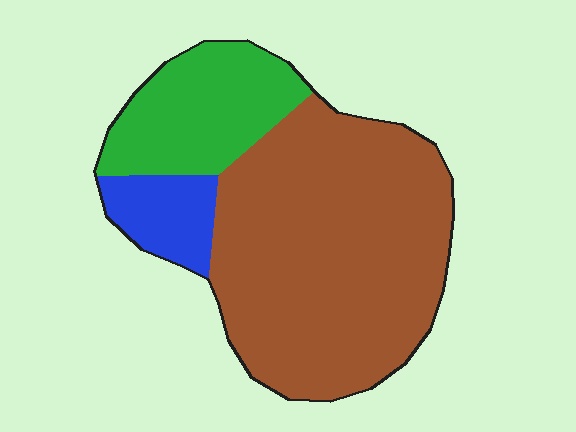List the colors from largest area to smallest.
From largest to smallest: brown, green, blue.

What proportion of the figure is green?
Green takes up about one quarter (1/4) of the figure.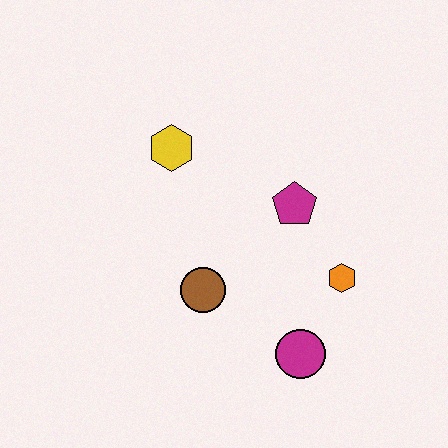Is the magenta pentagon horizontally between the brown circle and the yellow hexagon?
No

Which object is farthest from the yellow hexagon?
The magenta circle is farthest from the yellow hexagon.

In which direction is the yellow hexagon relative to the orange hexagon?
The yellow hexagon is to the left of the orange hexagon.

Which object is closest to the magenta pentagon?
The orange hexagon is closest to the magenta pentagon.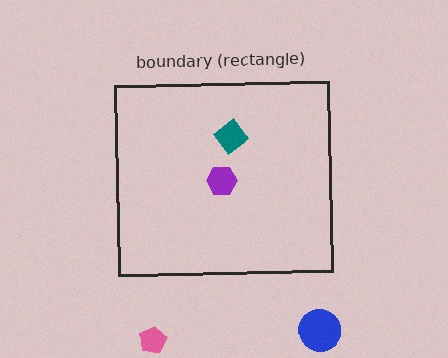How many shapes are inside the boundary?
2 inside, 2 outside.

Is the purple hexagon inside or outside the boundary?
Inside.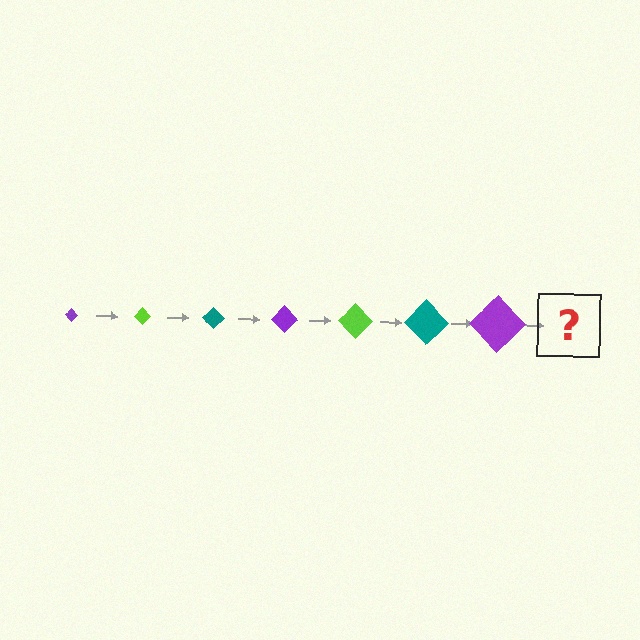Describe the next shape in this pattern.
It should be a lime diamond, larger than the previous one.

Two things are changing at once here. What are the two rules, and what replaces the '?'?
The two rules are that the diamond grows larger each step and the color cycles through purple, lime, and teal. The '?' should be a lime diamond, larger than the previous one.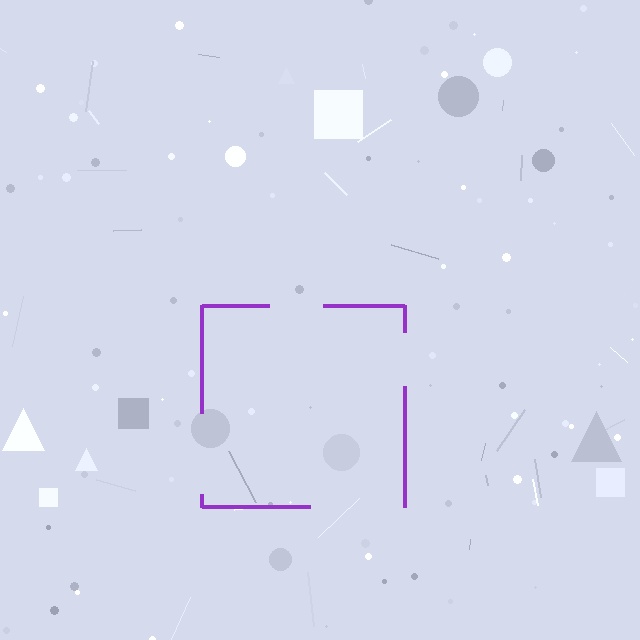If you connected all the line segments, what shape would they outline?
They would outline a square.